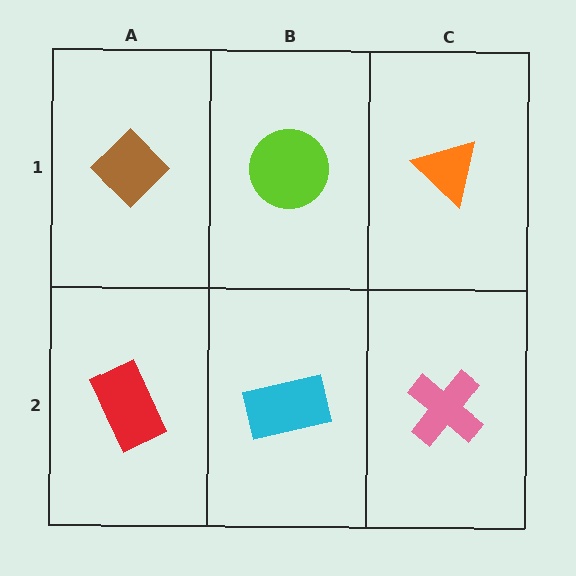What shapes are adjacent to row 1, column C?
A pink cross (row 2, column C), a lime circle (row 1, column B).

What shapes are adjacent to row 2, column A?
A brown diamond (row 1, column A), a cyan rectangle (row 2, column B).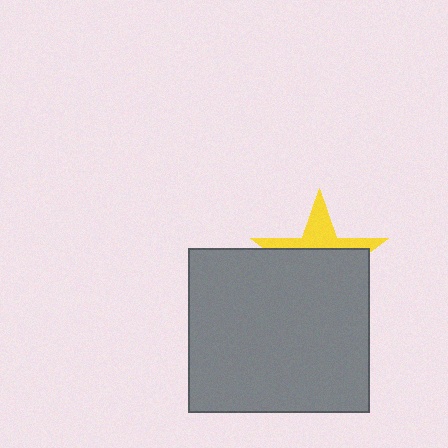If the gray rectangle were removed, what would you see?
You would see the complete yellow star.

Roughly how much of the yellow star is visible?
A small part of it is visible (roughly 34%).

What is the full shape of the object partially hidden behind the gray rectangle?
The partially hidden object is a yellow star.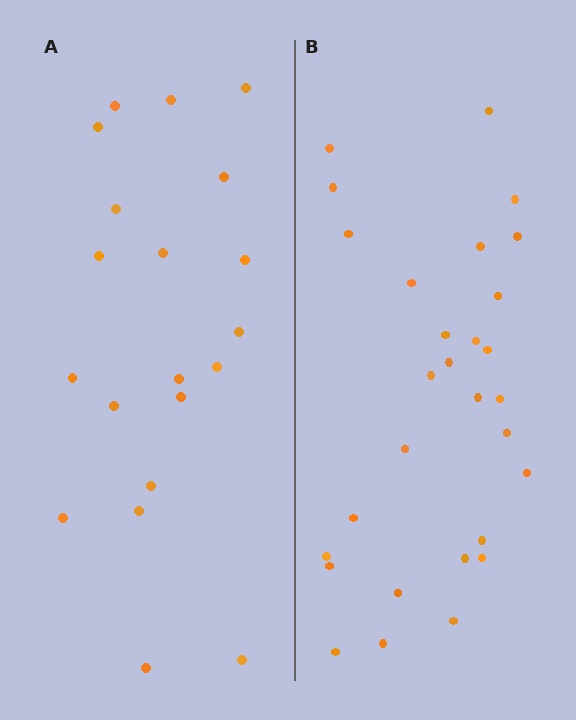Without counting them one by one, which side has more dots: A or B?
Region B (the right region) has more dots.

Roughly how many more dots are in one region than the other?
Region B has roughly 8 or so more dots than region A.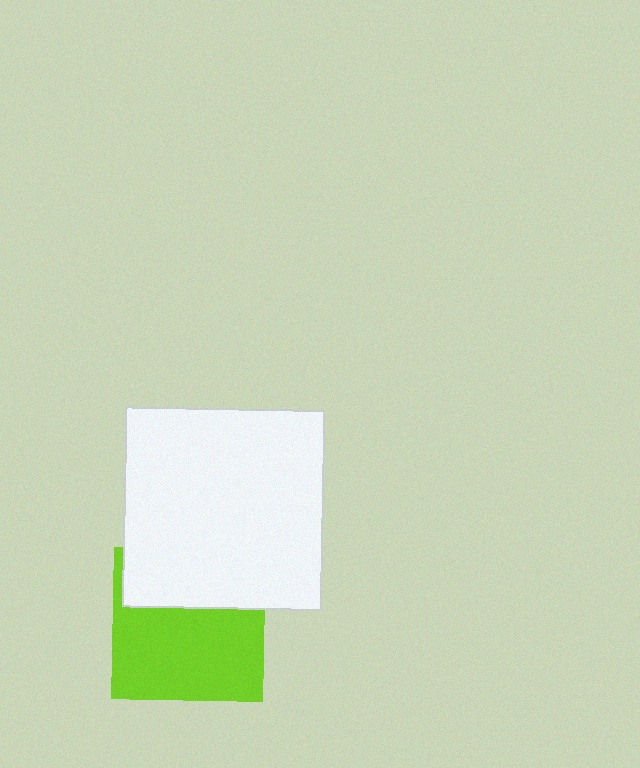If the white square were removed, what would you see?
You would see the complete lime square.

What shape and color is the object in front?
The object in front is a white square.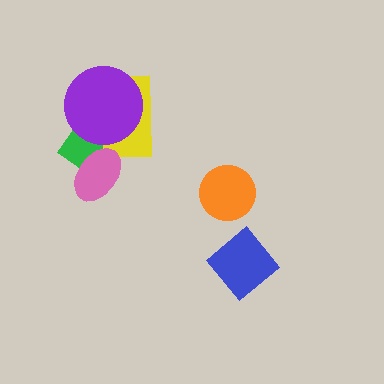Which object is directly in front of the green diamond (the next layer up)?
The yellow rectangle is directly in front of the green diamond.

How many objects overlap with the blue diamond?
0 objects overlap with the blue diamond.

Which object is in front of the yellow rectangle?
The purple circle is in front of the yellow rectangle.